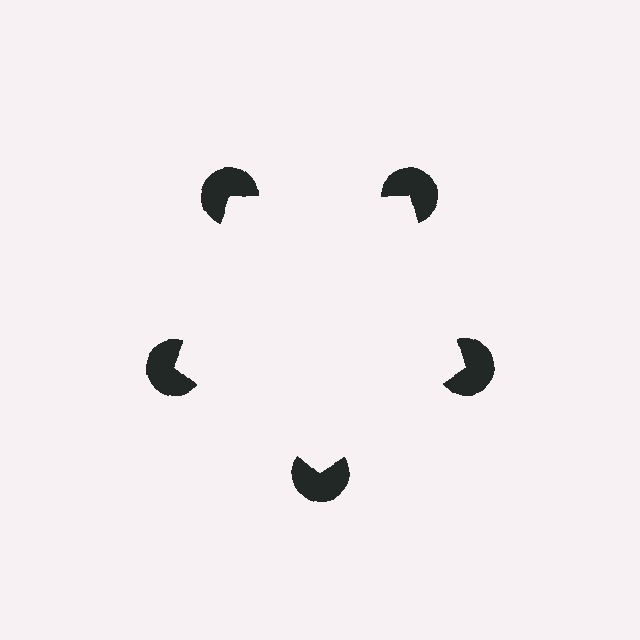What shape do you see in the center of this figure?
An illusory pentagon — its edges are inferred from the aligned wedge cuts in the pac-man discs, not physically drawn.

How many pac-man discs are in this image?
There are 5 — one at each vertex of the illusory pentagon.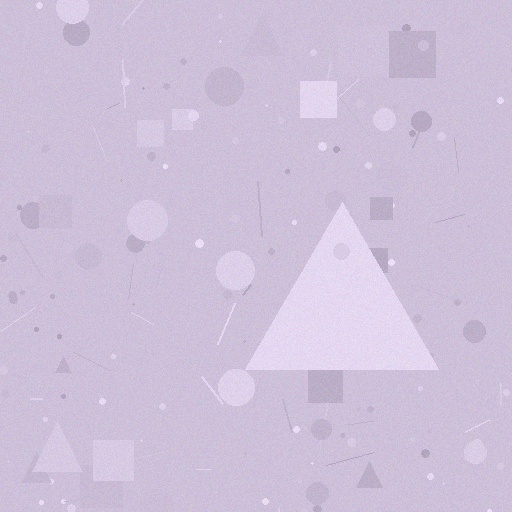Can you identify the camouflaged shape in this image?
The camouflaged shape is a triangle.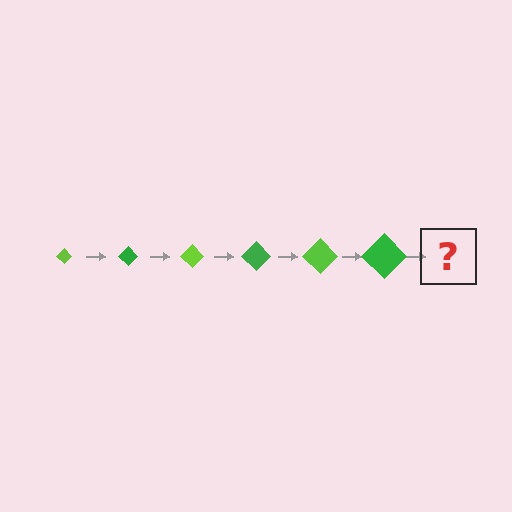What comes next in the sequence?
The next element should be a lime diamond, larger than the previous one.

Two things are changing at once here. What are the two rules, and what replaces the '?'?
The two rules are that the diamond grows larger each step and the color cycles through lime and green. The '?' should be a lime diamond, larger than the previous one.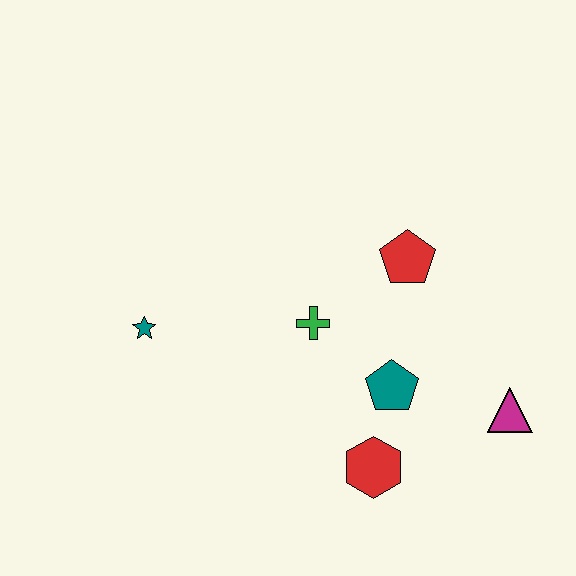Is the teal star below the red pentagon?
Yes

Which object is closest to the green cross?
The teal pentagon is closest to the green cross.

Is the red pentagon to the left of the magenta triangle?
Yes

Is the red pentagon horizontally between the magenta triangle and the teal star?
Yes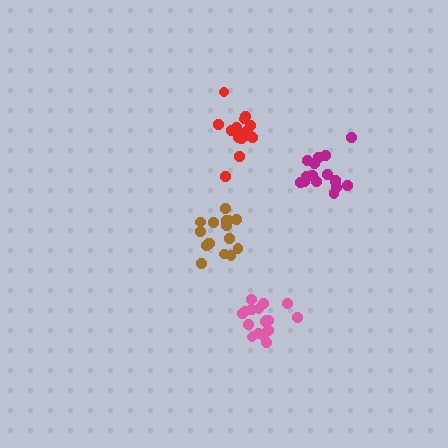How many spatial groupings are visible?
There are 4 spatial groupings.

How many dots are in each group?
Group 1: 16 dots, Group 2: 19 dots, Group 3: 16 dots, Group 4: 19 dots (70 total).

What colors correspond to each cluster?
The clusters are colored: magenta, red, brown, pink.